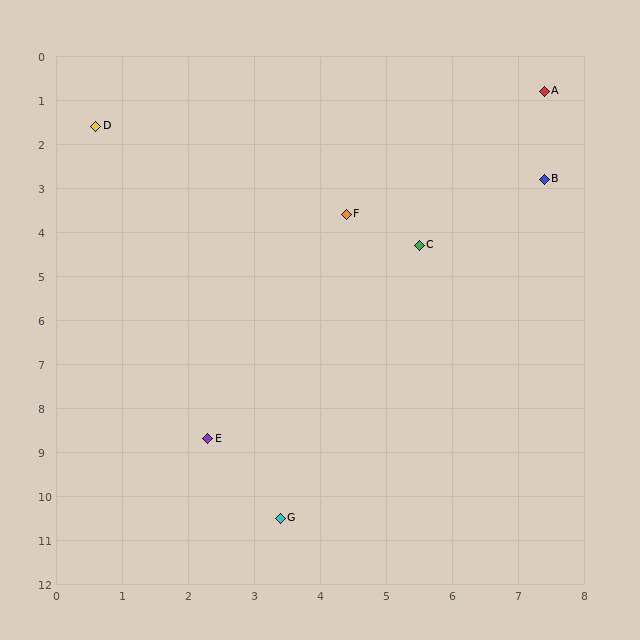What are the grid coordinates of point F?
Point F is at approximately (4.4, 3.6).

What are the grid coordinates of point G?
Point G is at approximately (3.4, 10.5).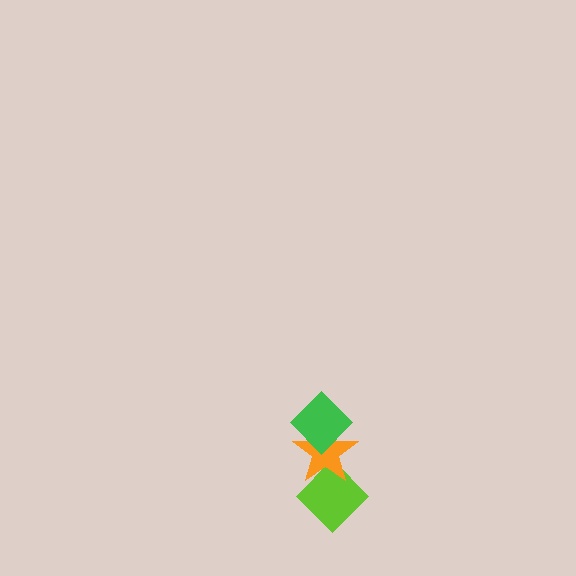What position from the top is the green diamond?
The green diamond is 1st from the top.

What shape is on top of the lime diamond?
The orange star is on top of the lime diamond.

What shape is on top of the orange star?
The green diamond is on top of the orange star.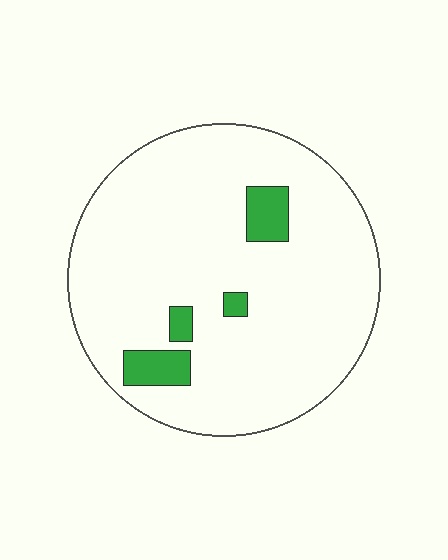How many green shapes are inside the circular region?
4.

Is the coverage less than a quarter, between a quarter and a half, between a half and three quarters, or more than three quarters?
Less than a quarter.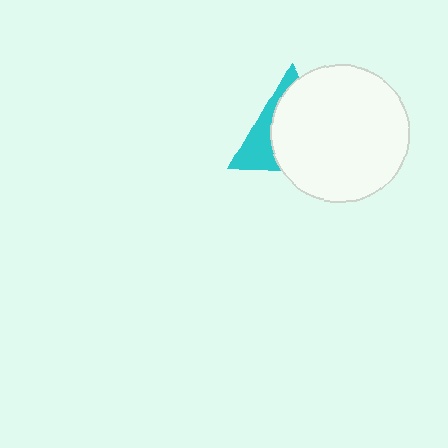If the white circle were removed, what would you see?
You would see the complete cyan triangle.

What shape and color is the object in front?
The object in front is a white circle.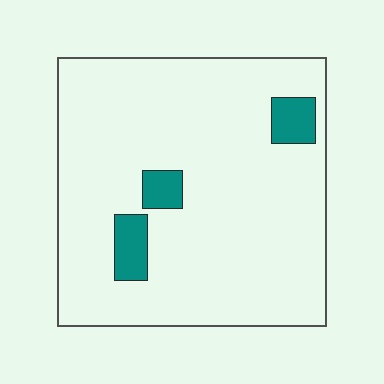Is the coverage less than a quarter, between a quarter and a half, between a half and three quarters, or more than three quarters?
Less than a quarter.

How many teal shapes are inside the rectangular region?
3.